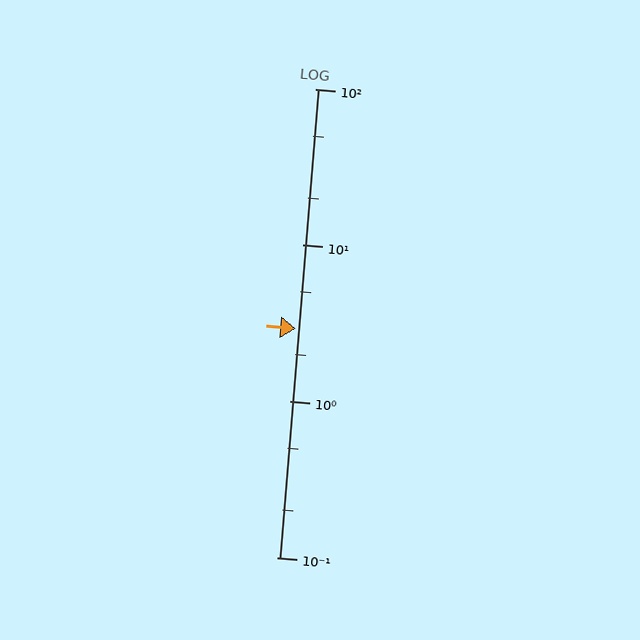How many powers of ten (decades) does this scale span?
The scale spans 3 decades, from 0.1 to 100.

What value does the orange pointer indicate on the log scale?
The pointer indicates approximately 2.9.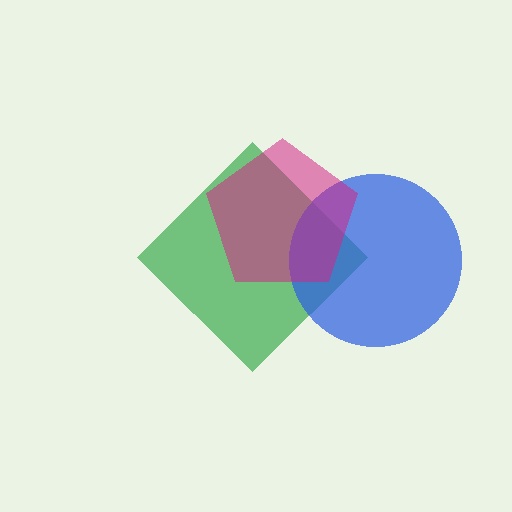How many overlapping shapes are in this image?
There are 3 overlapping shapes in the image.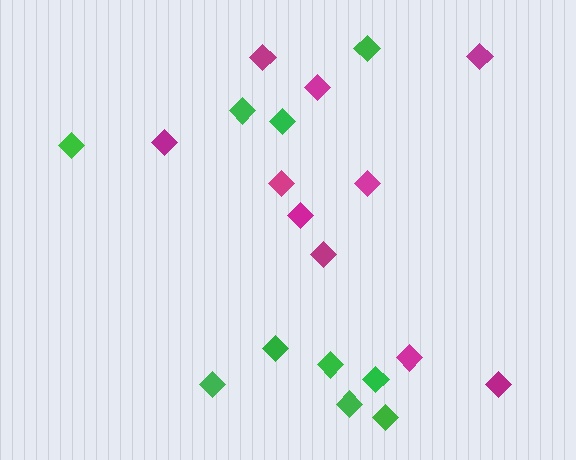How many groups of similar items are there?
There are 2 groups: one group of magenta diamonds (10) and one group of green diamonds (10).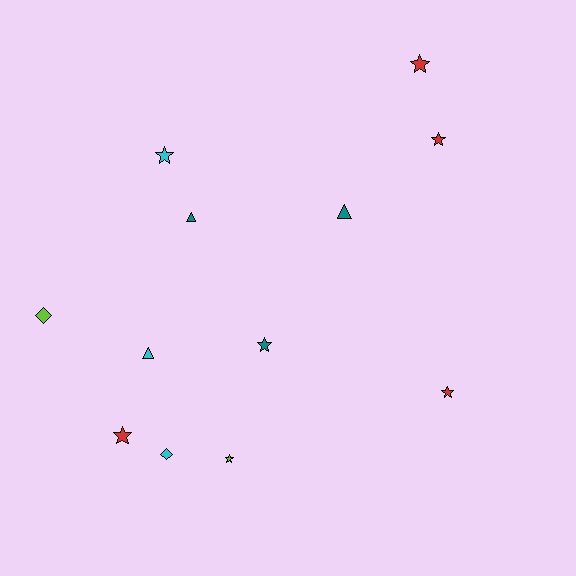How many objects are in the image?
There are 12 objects.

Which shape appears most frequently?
Star, with 7 objects.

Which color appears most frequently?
Red, with 4 objects.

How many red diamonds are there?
There are no red diamonds.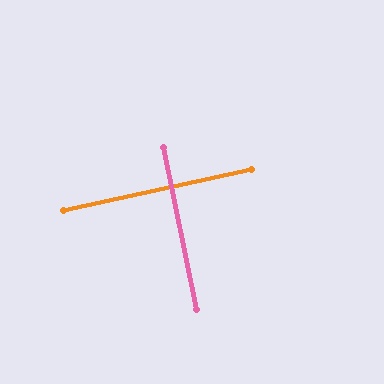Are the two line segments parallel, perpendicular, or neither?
Perpendicular — they meet at approximately 89°.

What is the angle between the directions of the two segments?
Approximately 89 degrees.